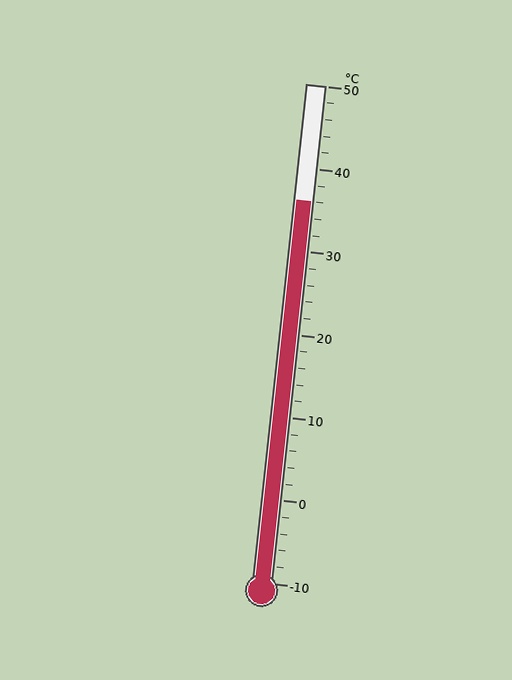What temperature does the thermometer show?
The thermometer shows approximately 36°C.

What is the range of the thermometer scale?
The thermometer scale ranges from -10°C to 50°C.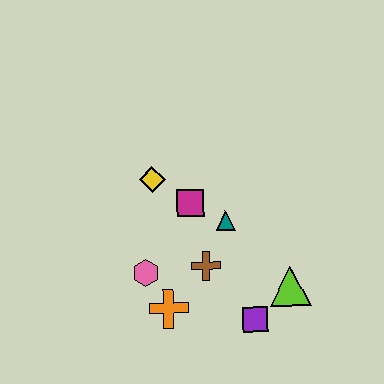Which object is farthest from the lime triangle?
The yellow diamond is farthest from the lime triangle.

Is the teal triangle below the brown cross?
No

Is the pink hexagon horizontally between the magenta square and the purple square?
No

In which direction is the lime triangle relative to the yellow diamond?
The lime triangle is to the right of the yellow diamond.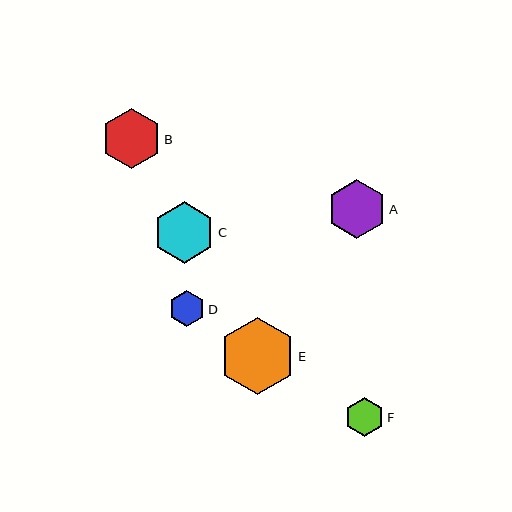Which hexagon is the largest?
Hexagon E is the largest with a size of approximately 77 pixels.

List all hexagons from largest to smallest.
From largest to smallest: E, C, B, A, F, D.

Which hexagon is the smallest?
Hexagon D is the smallest with a size of approximately 36 pixels.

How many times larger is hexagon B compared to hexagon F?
Hexagon B is approximately 1.5 times the size of hexagon F.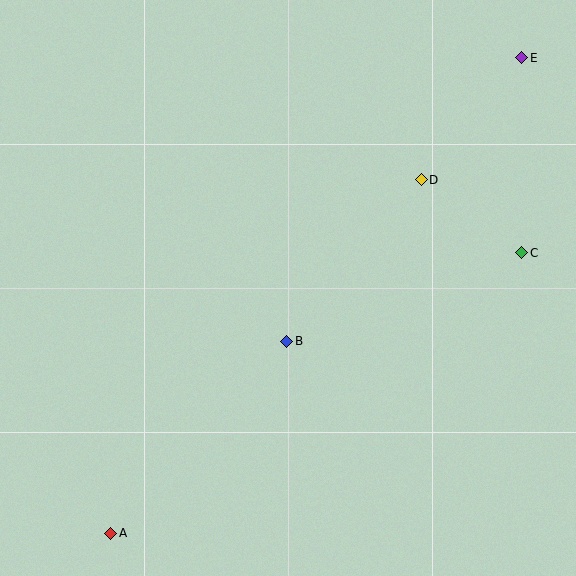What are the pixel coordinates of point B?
Point B is at (287, 341).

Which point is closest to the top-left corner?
Point B is closest to the top-left corner.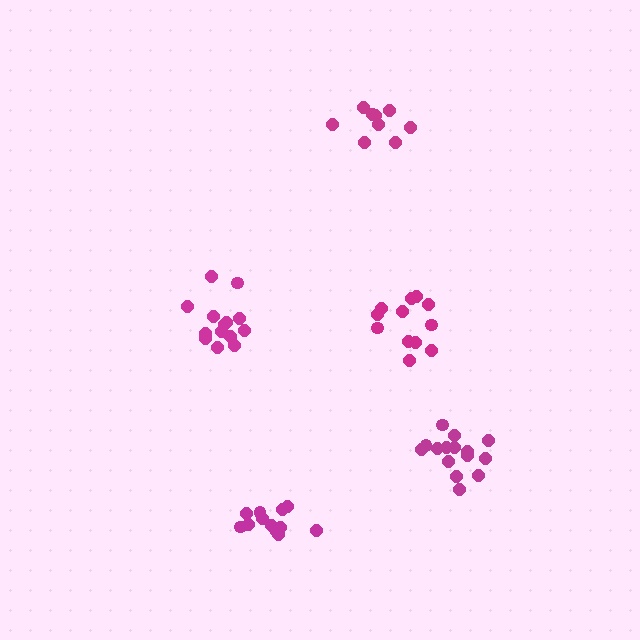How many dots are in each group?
Group 1: 14 dots, Group 2: 12 dots, Group 3: 9 dots, Group 4: 15 dots, Group 5: 12 dots (62 total).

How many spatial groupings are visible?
There are 5 spatial groupings.